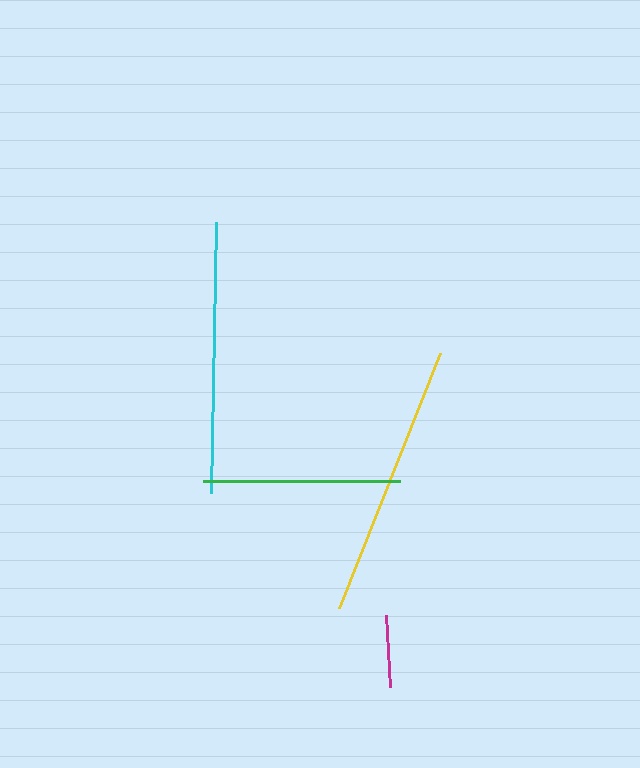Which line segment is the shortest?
The magenta line is the shortest at approximately 73 pixels.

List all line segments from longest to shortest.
From longest to shortest: yellow, cyan, green, magenta.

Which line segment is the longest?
The yellow line is the longest at approximately 274 pixels.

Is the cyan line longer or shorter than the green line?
The cyan line is longer than the green line.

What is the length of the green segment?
The green segment is approximately 197 pixels long.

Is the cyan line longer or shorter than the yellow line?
The yellow line is longer than the cyan line.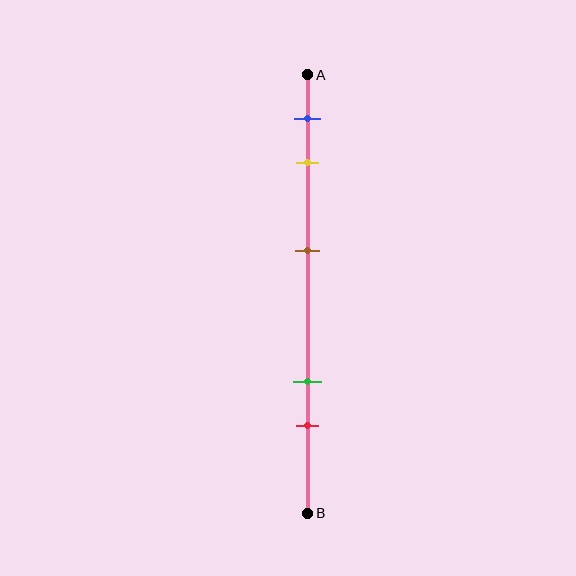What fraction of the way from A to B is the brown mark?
The brown mark is approximately 40% (0.4) of the way from A to B.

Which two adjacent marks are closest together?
The blue and yellow marks are the closest adjacent pair.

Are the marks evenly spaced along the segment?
No, the marks are not evenly spaced.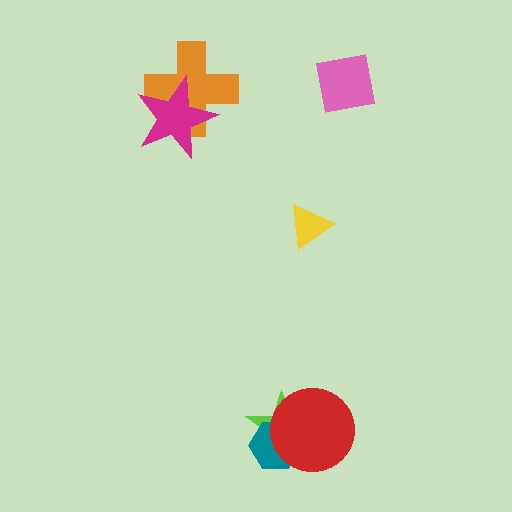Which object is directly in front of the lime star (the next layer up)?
The teal hexagon is directly in front of the lime star.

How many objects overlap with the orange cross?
1 object overlaps with the orange cross.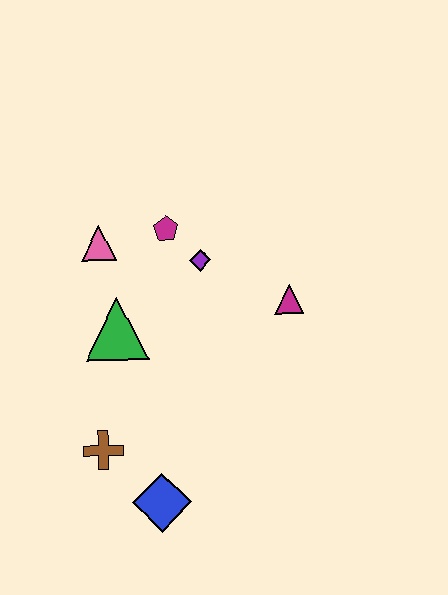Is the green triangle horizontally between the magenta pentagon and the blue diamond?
No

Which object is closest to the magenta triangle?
The purple diamond is closest to the magenta triangle.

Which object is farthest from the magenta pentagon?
The blue diamond is farthest from the magenta pentagon.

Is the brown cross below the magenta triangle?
Yes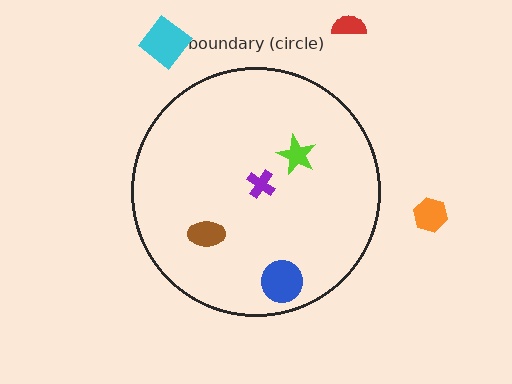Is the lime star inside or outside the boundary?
Inside.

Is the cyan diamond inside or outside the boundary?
Outside.